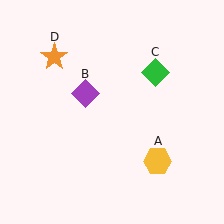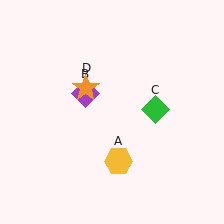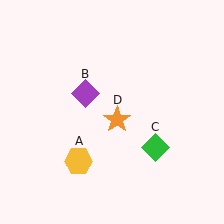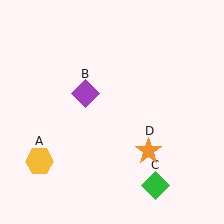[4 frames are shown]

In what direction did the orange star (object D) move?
The orange star (object D) moved down and to the right.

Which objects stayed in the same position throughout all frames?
Purple diamond (object B) remained stationary.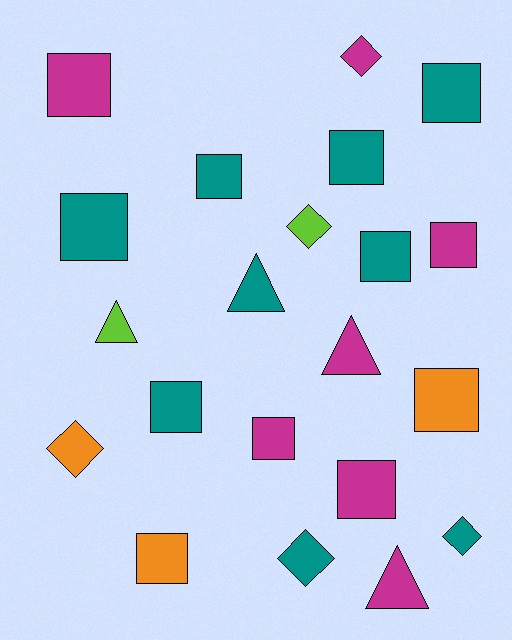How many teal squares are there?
There are 6 teal squares.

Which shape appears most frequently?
Square, with 12 objects.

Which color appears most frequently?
Teal, with 9 objects.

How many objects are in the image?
There are 21 objects.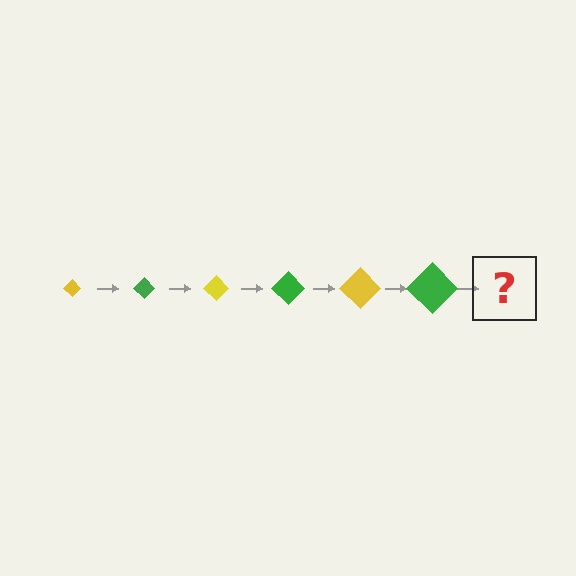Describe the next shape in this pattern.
It should be a yellow diamond, larger than the previous one.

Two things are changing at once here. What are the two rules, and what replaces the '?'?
The two rules are that the diamond grows larger each step and the color cycles through yellow and green. The '?' should be a yellow diamond, larger than the previous one.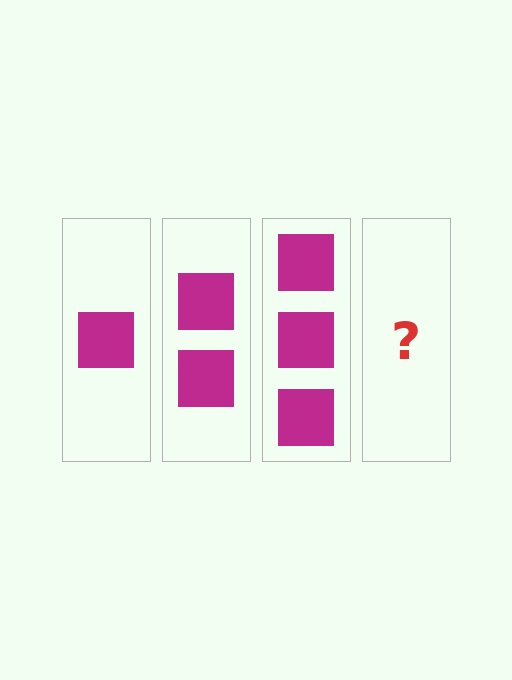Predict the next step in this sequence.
The next step is 4 squares.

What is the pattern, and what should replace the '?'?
The pattern is that each step adds one more square. The '?' should be 4 squares.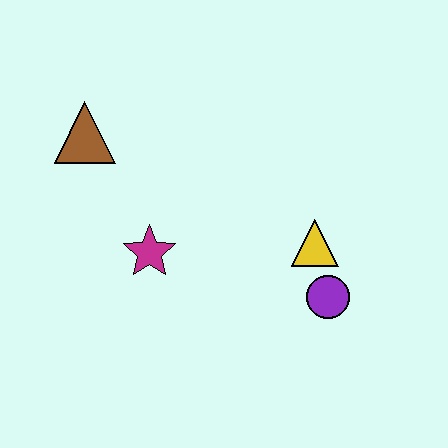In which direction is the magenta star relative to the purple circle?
The magenta star is to the left of the purple circle.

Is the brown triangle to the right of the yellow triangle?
No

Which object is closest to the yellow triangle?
The purple circle is closest to the yellow triangle.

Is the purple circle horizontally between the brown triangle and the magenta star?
No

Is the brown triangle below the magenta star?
No